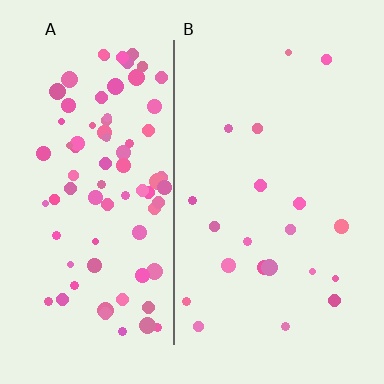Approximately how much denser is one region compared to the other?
Approximately 4.0× — region A over region B.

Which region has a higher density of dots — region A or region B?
A (the left).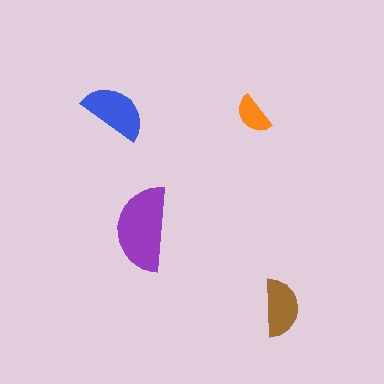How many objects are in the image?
There are 4 objects in the image.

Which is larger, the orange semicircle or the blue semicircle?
The blue one.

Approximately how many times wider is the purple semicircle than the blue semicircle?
About 1.5 times wider.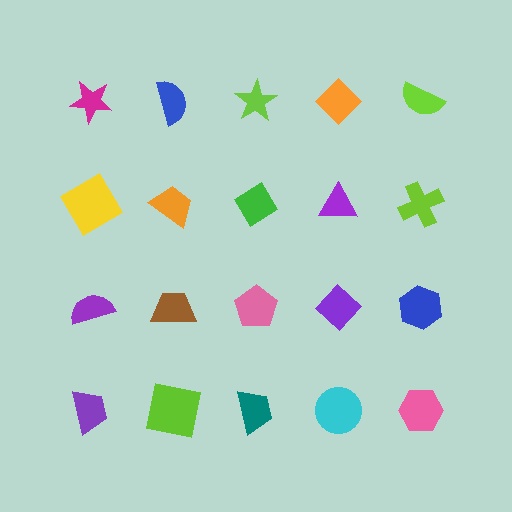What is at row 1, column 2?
A blue semicircle.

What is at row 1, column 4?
An orange diamond.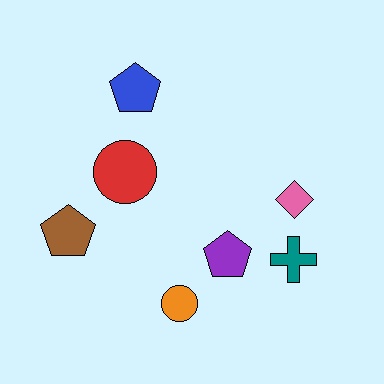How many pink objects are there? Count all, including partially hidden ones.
There is 1 pink object.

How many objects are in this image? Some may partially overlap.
There are 7 objects.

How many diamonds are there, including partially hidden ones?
There is 1 diamond.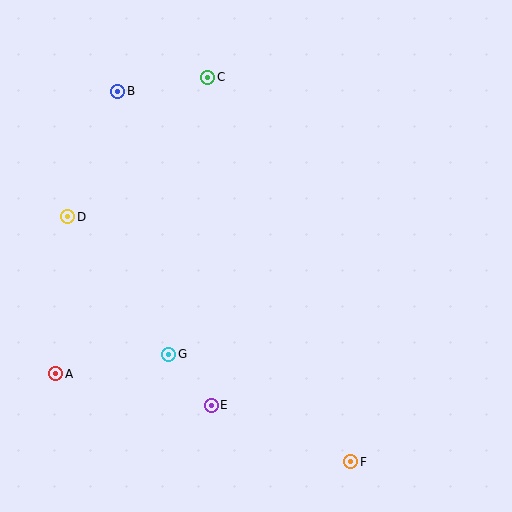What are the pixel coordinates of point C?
Point C is at (208, 77).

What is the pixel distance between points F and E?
The distance between F and E is 151 pixels.